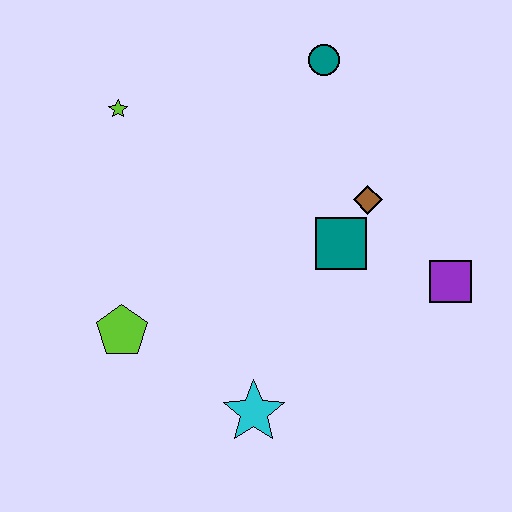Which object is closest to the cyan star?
The lime pentagon is closest to the cyan star.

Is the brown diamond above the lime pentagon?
Yes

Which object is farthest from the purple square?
The lime star is farthest from the purple square.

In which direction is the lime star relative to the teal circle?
The lime star is to the left of the teal circle.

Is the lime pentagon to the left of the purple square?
Yes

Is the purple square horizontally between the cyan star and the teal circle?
No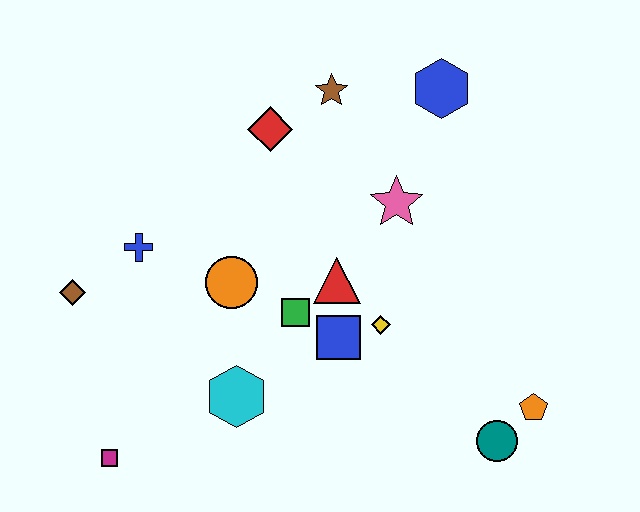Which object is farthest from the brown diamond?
The orange pentagon is farthest from the brown diamond.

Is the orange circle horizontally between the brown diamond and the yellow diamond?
Yes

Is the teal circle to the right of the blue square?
Yes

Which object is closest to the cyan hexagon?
The green square is closest to the cyan hexagon.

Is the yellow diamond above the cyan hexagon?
Yes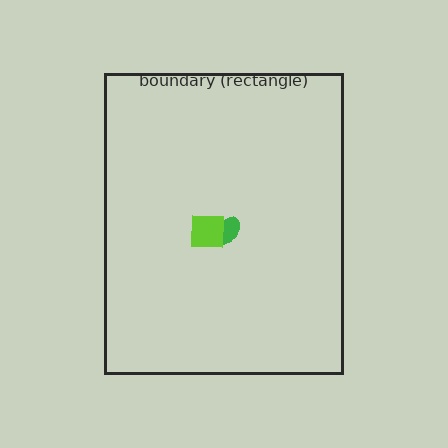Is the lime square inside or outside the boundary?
Inside.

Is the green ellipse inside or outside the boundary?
Inside.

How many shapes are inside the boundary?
2 inside, 0 outside.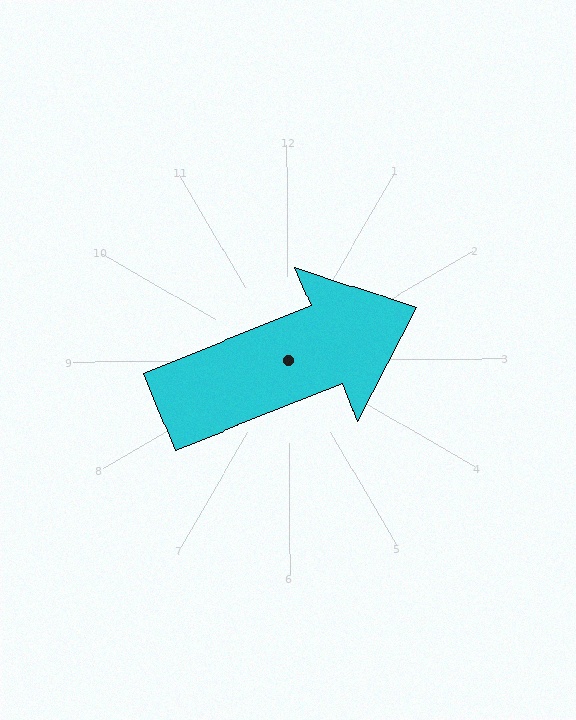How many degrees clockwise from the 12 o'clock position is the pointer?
Approximately 68 degrees.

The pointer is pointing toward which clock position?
Roughly 2 o'clock.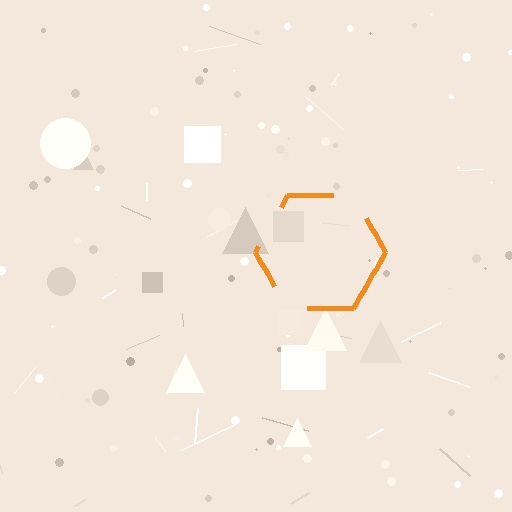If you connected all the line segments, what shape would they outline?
They would outline a hexagon.